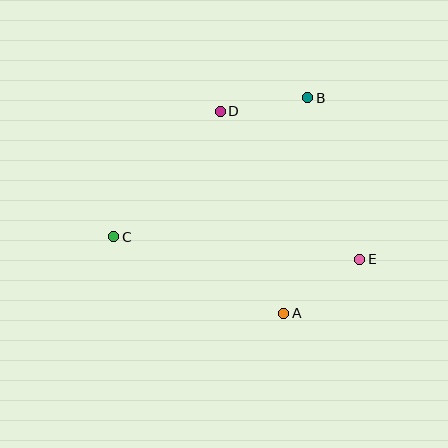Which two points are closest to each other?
Points B and D are closest to each other.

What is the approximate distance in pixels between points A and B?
The distance between A and B is approximately 217 pixels.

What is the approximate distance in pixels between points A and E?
The distance between A and E is approximately 93 pixels.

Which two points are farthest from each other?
Points C and E are farthest from each other.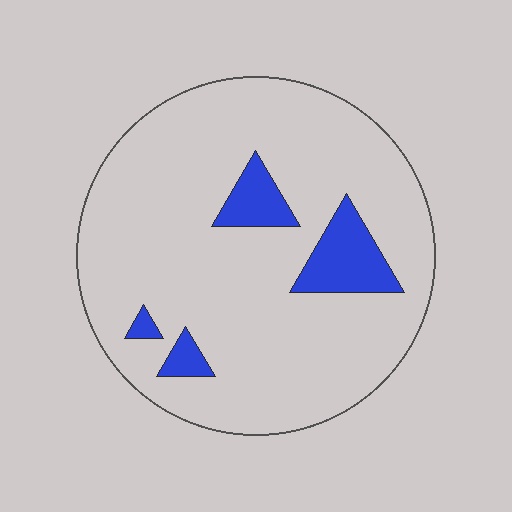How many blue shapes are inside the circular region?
4.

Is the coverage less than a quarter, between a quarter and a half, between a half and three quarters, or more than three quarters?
Less than a quarter.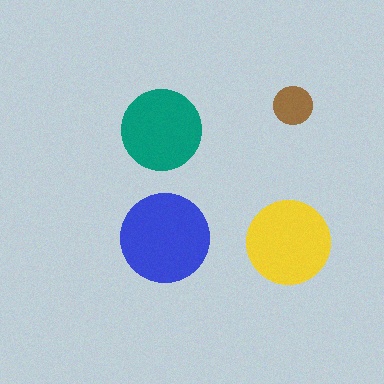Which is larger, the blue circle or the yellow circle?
The blue one.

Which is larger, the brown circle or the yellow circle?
The yellow one.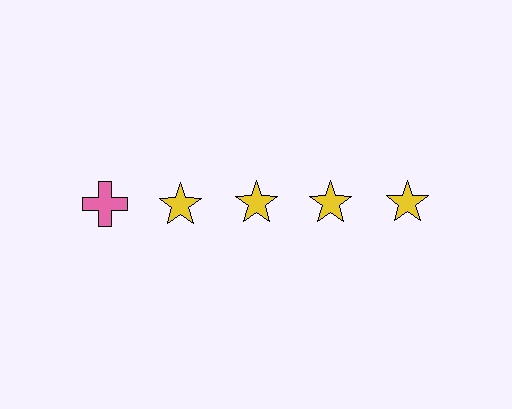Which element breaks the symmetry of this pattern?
The pink cross in the top row, leftmost column breaks the symmetry. All other shapes are yellow stars.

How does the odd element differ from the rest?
It differs in both color (pink instead of yellow) and shape (cross instead of star).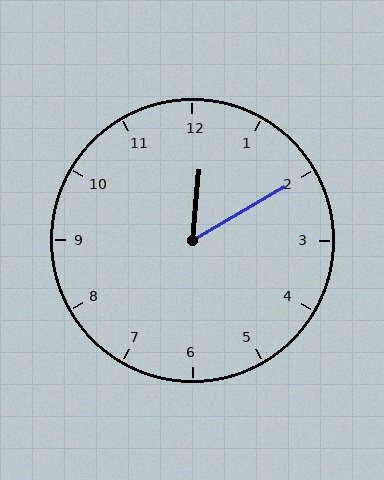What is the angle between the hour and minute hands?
Approximately 55 degrees.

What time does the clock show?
12:10.